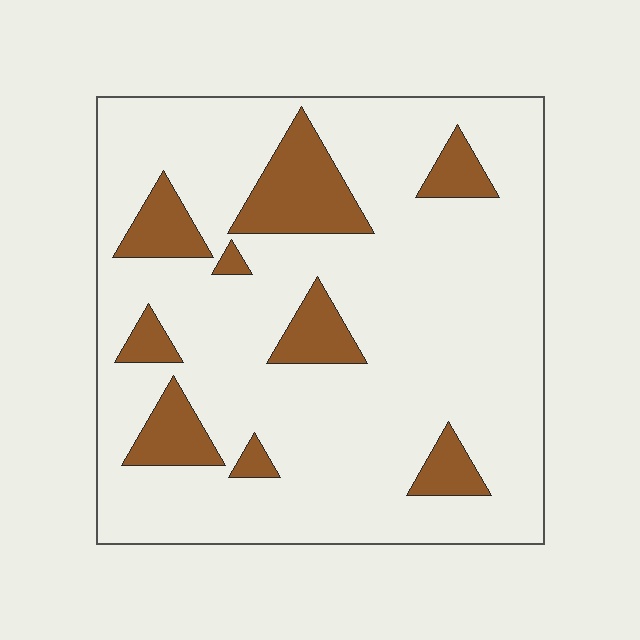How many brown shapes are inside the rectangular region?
9.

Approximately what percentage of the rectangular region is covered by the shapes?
Approximately 15%.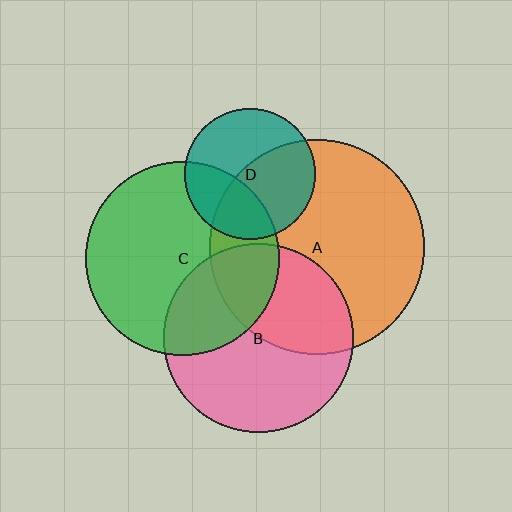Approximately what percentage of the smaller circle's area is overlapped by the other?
Approximately 40%.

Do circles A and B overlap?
Yes.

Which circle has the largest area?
Circle A (orange).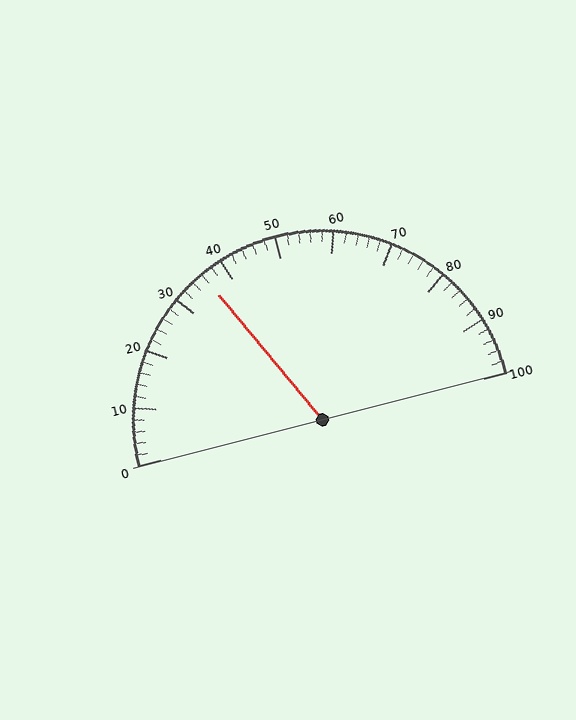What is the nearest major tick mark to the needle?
The nearest major tick mark is 40.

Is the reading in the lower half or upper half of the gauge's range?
The reading is in the lower half of the range (0 to 100).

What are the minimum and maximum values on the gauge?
The gauge ranges from 0 to 100.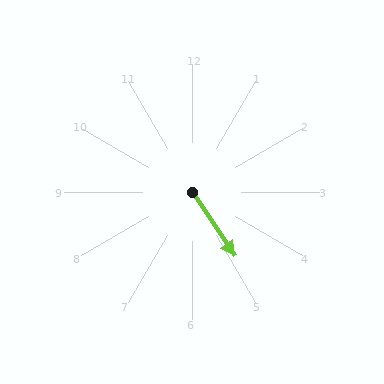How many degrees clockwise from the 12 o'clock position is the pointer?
Approximately 146 degrees.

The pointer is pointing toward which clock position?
Roughly 5 o'clock.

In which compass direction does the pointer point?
Southeast.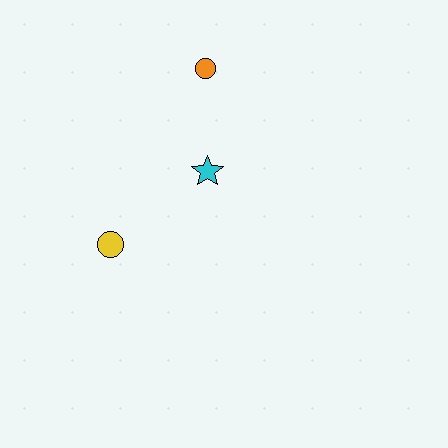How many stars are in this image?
There is 1 star.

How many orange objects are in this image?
There is 1 orange object.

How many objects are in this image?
There are 3 objects.